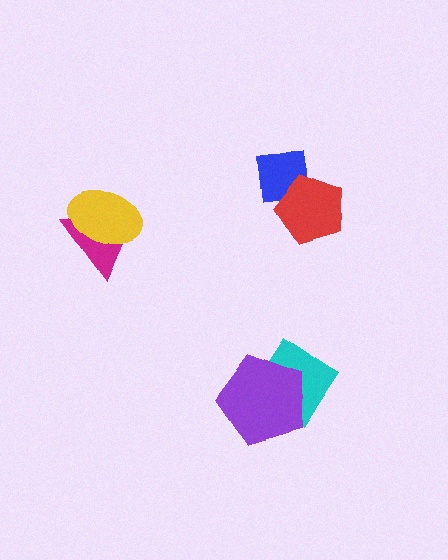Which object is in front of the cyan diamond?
The purple pentagon is in front of the cyan diamond.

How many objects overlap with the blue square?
1 object overlaps with the blue square.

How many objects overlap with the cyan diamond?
1 object overlaps with the cyan diamond.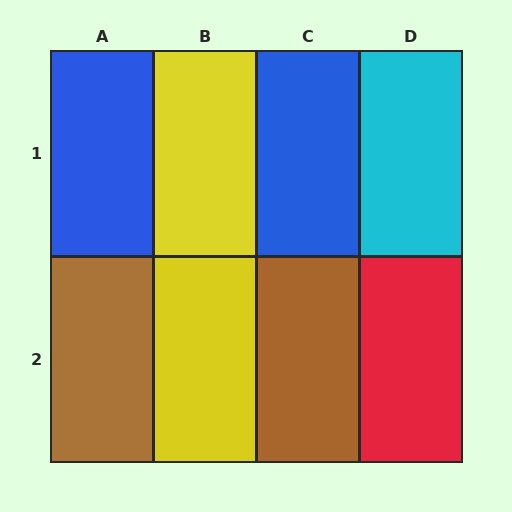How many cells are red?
1 cell is red.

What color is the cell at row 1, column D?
Cyan.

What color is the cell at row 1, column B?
Yellow.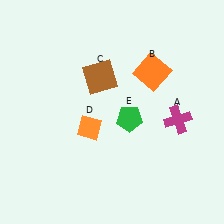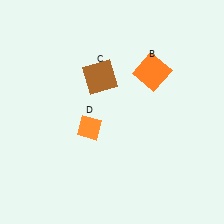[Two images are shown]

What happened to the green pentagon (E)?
The green pentagon (E) was removed in Image 2. It was in the bottom-right area of Image 1.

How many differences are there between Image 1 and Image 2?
There are 2 differences between the two images.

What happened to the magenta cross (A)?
The magenta cross (A) was removed in Image 2. It was in the bottom-right area of Image 1.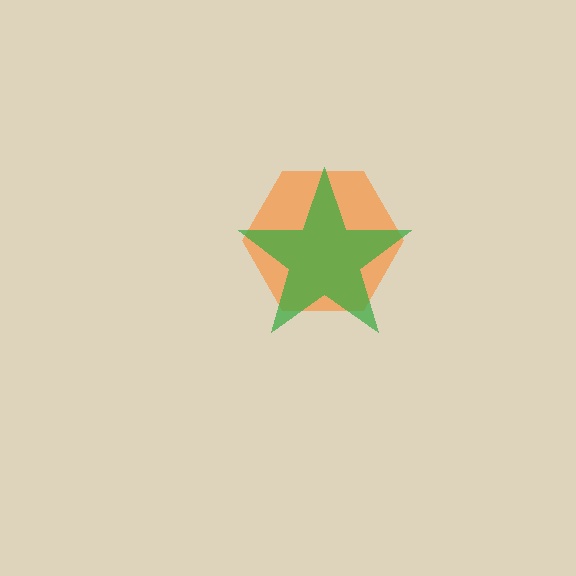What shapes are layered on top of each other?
The layered shapes are: an orange hexagon, a green star.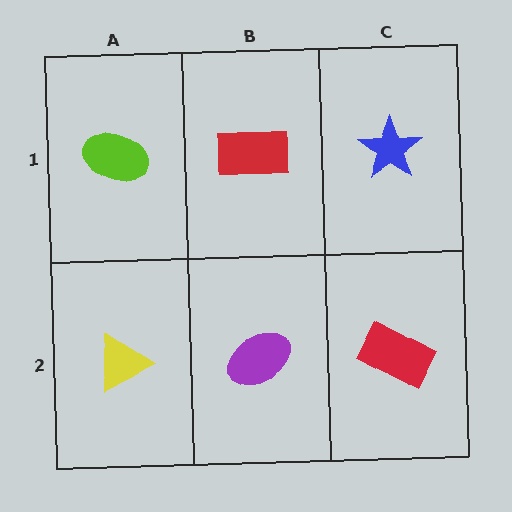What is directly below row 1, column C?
A red rectangle.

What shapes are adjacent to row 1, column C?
A red rectangle (row 2, column C), a red rectangle (row 1, column B).